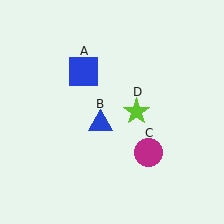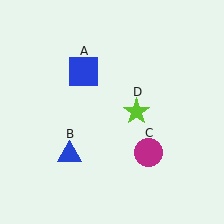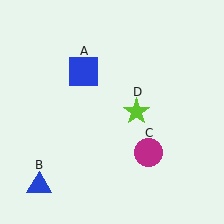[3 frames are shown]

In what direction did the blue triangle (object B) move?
The blue triangle (object B) moved down and to the left.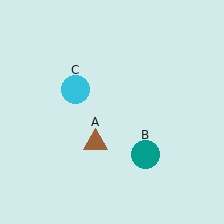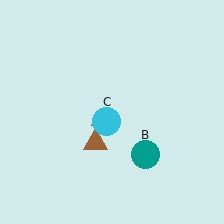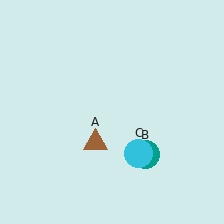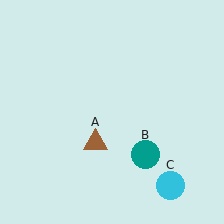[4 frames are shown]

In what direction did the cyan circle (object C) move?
The cyan circle (object C) moved down and to the right.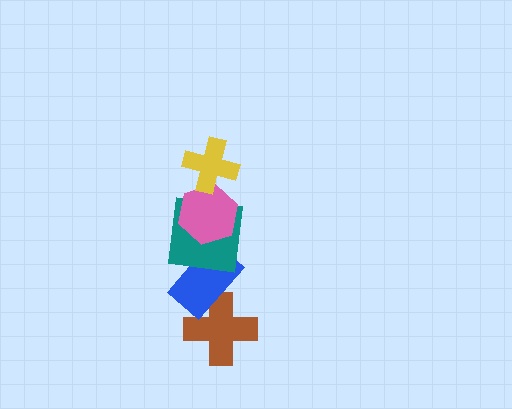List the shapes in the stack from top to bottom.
From top to bottom: the yellow cross, the pink hexagon, the teal square, the blue rectangle, the brown cross.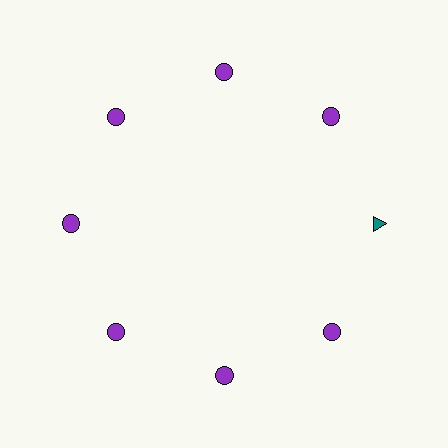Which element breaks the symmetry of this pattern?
The teal triangle at roughly the 3 o'clock position breaks the symmetry. All other shapes are purple circles.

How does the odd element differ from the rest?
It differs in both color (teal instead of purple) and shape (triangle instead of circle).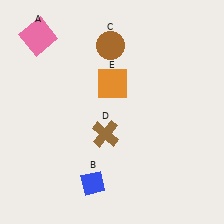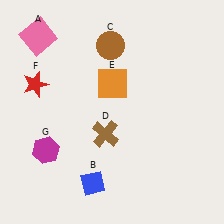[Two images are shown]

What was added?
A red star (F), a magenta hexagon (G) were added in Image 2.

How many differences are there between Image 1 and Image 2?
There are 2 differences between the two images.